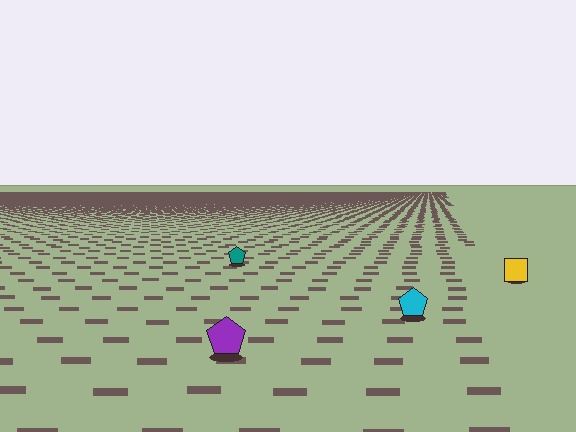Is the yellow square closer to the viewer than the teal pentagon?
Yes. The yellow square is closer — you can tell from the texture gradient: the ground texture is coarser near it.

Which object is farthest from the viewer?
The teal pentagon is farthest from the viewer. It appears smaller and the ground texture around it is denser.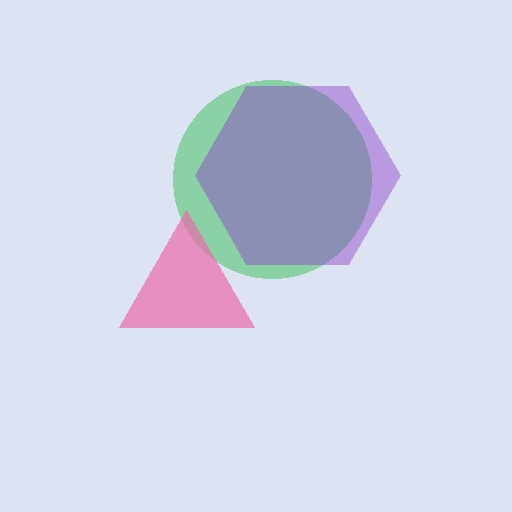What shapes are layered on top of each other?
The layered shapes are: a green circle, a purple hexagon, a pink triangle.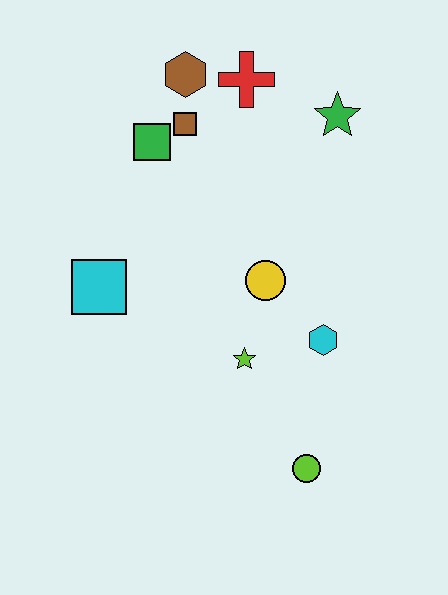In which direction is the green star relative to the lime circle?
The green star is above the lime circle.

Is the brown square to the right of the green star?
No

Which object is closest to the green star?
The red cross is closest to the green star.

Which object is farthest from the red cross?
The lime circle is farthest from the red cross.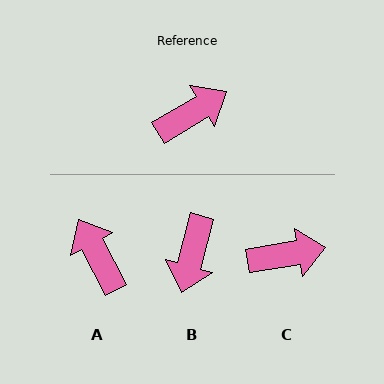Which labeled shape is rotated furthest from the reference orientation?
B, about 136 degrees away.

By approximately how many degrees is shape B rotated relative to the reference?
Approximately 136 degrees clockwise.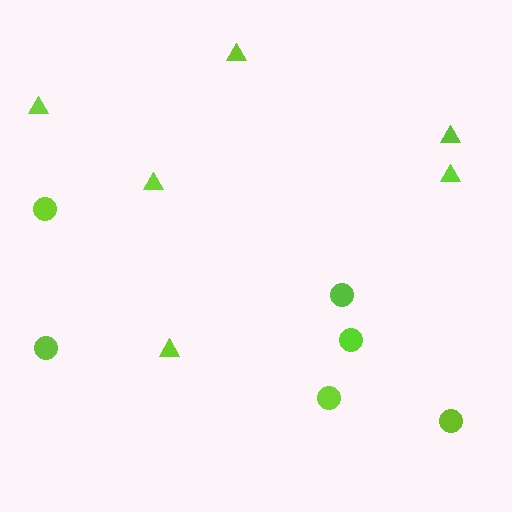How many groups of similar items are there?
There are 2 groups: one group of triangles (6) and one group of circles (6).